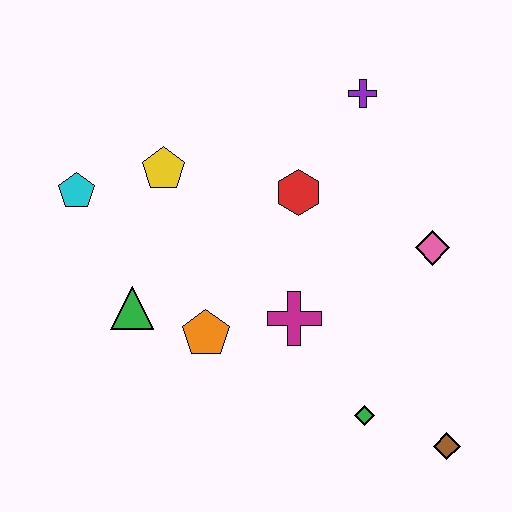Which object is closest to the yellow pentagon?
The cyan pentagon is closest to the yellow pentagon.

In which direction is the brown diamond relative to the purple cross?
The brown diamond is below the purple cross.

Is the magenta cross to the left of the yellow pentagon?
No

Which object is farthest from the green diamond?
The cyan pentagon is farthest from the green diamond.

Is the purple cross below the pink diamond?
No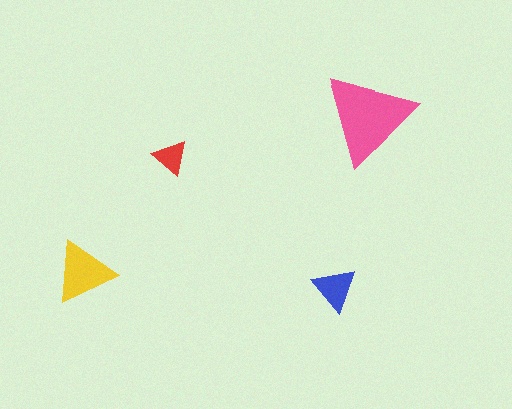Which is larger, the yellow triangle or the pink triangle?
The pink one.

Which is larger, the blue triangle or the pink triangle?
The pink one.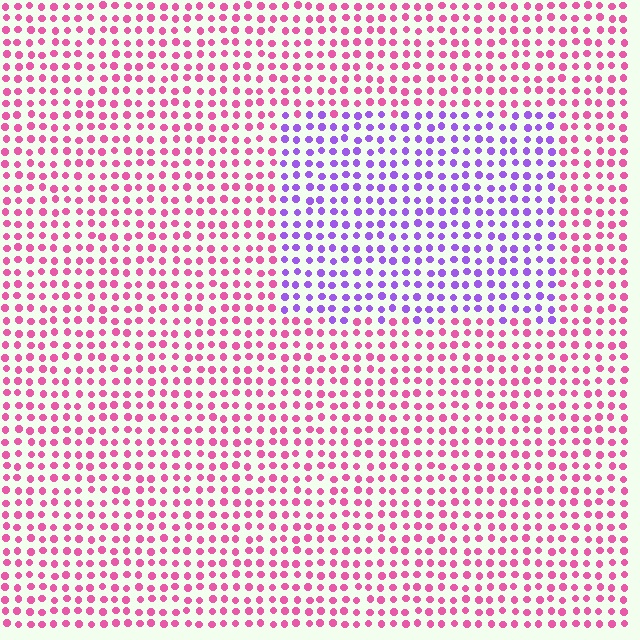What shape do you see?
I see a rectangle.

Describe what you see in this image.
The image is filled with small pink elements in a uniform arrangement. A rectangle-shaped region is visible where the elements are tinted to a slightly different hue, forming a subtle color boundary.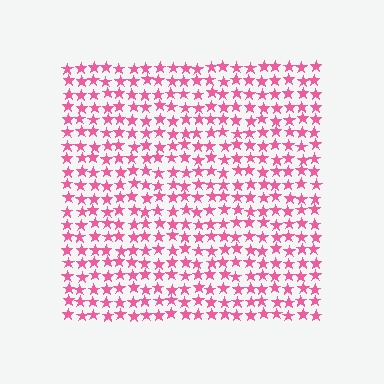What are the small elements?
The small elements are stars.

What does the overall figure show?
The overall figure shows a square.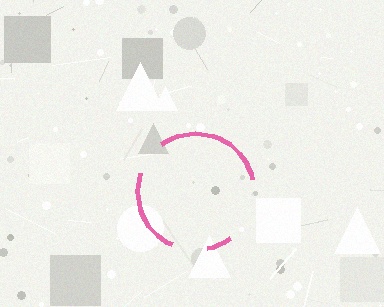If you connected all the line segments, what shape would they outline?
They would outline a circle.